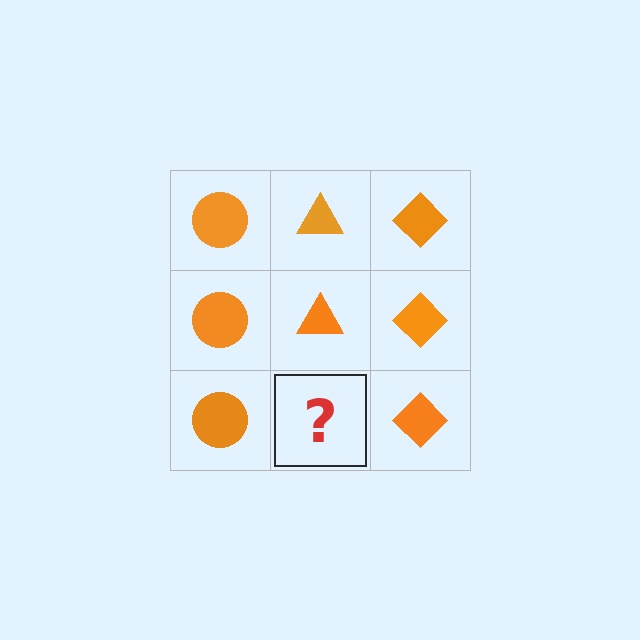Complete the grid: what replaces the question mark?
The question mark should be replaced with an orange triangle.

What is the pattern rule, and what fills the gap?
The rule is that each column has a consistent shape. The gap should be filled with an orange triangle.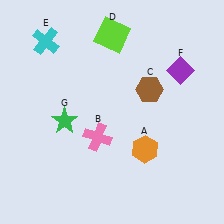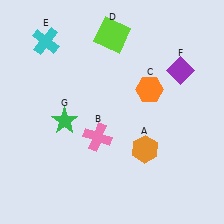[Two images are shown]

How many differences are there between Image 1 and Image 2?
There is 1 difference between the two images.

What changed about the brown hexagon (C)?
In Image 1, C is brown. In Image 2, it changed to orange.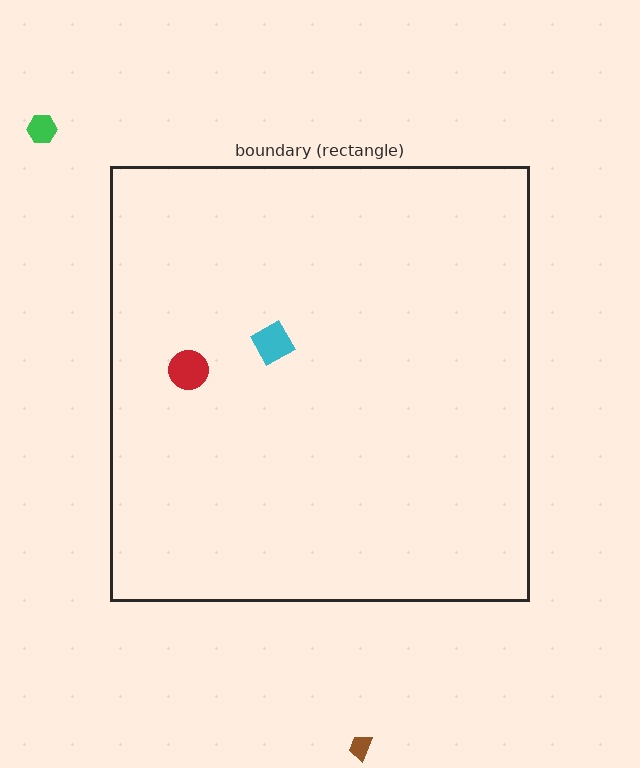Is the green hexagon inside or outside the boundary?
Outside.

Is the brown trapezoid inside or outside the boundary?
Outside.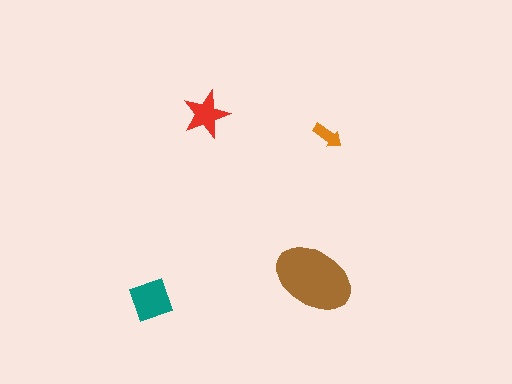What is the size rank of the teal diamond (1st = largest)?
2nd.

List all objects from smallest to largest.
The orange arrow, the red star, the teal diamond, the brown ellipse.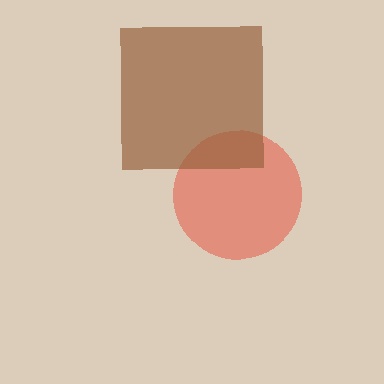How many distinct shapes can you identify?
There are 2 distinct shapes: a red circle, a brown square.